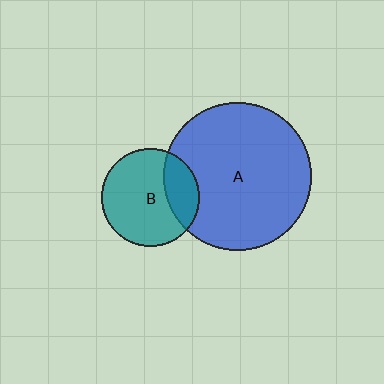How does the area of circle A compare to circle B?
Approximately 2.3 times.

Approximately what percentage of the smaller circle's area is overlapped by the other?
Approximately 25%.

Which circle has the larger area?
Circle A (blue).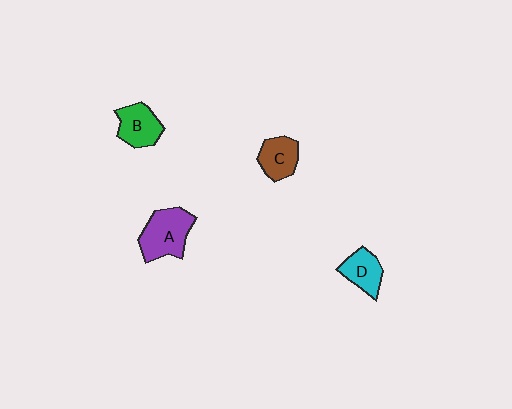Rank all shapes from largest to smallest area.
From largest to smallest: A (purple), B (green), C (brown), D (cyan).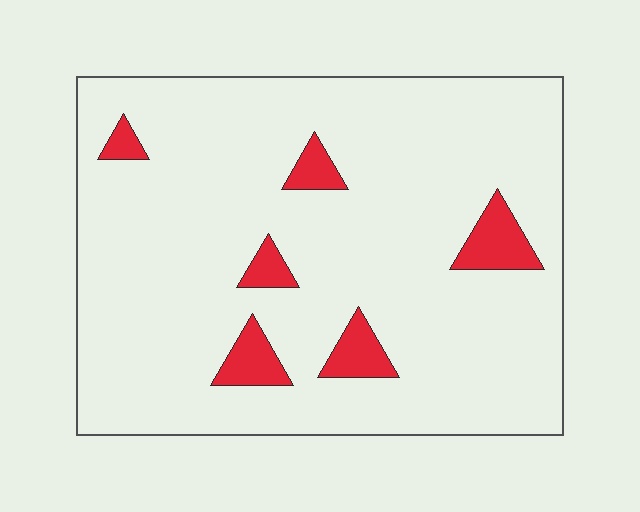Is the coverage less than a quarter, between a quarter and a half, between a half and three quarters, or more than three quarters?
Less than a quarter.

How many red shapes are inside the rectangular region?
6.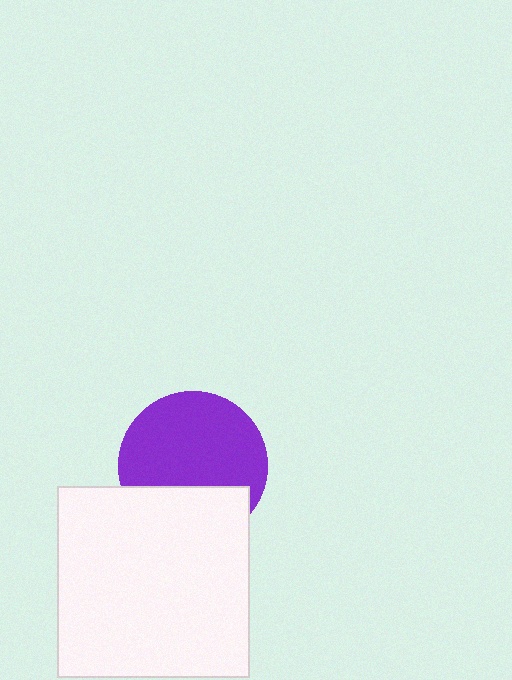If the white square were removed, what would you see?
You would see the complete purple circle.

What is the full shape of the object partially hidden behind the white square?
The partially hidden object is a purple circle.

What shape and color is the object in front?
The object in front is a white square.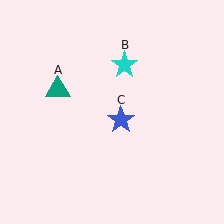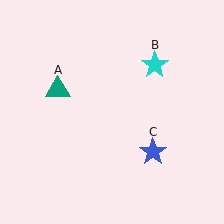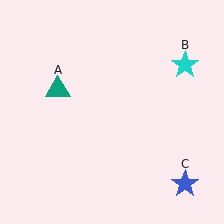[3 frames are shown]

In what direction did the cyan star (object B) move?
The cyan star (object B) moved right.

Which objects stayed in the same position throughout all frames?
Teal triangle (object A) remained stationary.